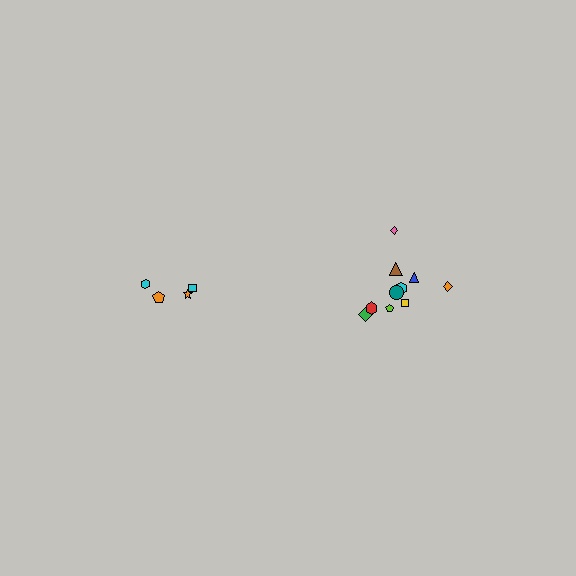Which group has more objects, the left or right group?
The right group.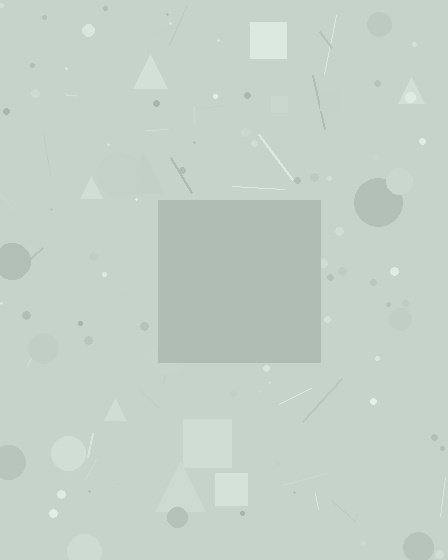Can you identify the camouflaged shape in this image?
The camouflaged shape is a square.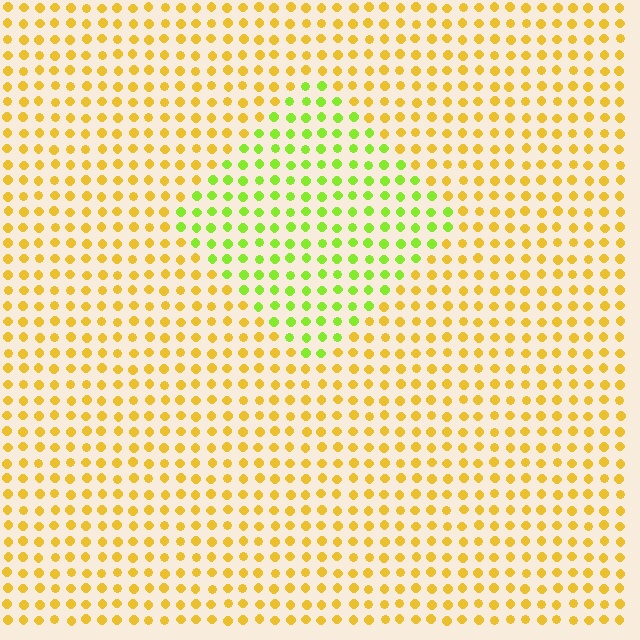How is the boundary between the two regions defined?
The boundary is defined purely by a slight shift in hue (about 46 degrees). Spacing, size, and orientation are identical on both sides.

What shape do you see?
I see a diamond.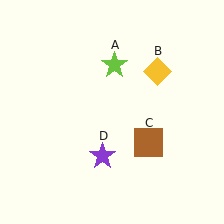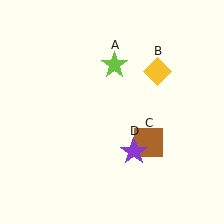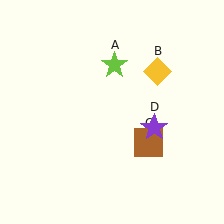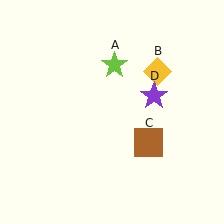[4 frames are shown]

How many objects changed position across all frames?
1 object changed position: purple star (object D).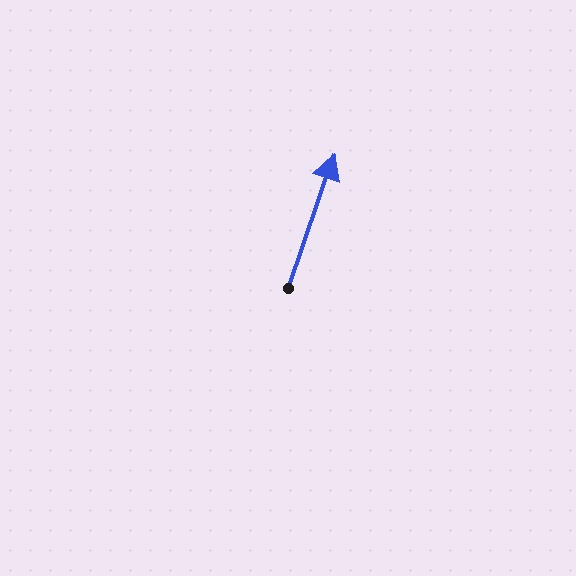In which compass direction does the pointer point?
North.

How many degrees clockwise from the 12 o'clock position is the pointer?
Approximately 19 degrees.